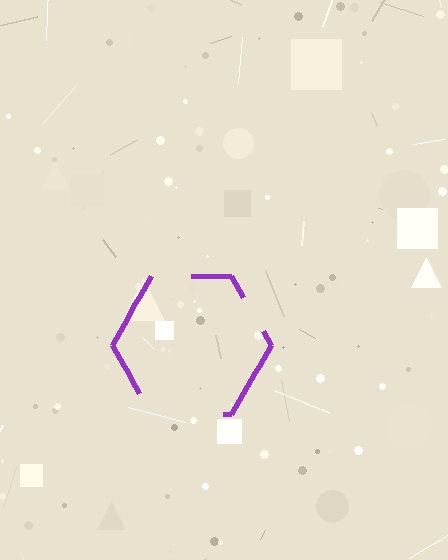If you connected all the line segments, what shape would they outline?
They would outline a hexagon.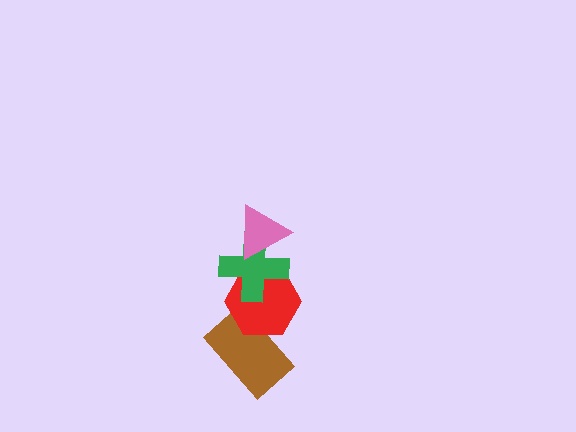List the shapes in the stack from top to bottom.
From top to bottom: the pink triangle, the green cross, the red hexagon, the brown rectangle.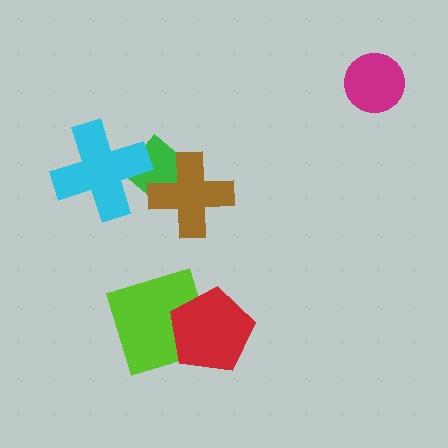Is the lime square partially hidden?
Yes, it is partially covered by another shape.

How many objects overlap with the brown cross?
1 object overlaps with the brown cross.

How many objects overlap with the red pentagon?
1 object overlaps with the red pentagon.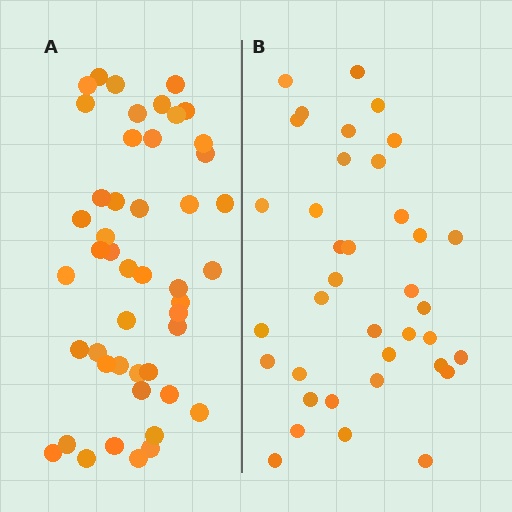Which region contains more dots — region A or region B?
Region A (the left region) has more dots.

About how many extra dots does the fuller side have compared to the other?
Region A has roughly 10 or so more dots than region B.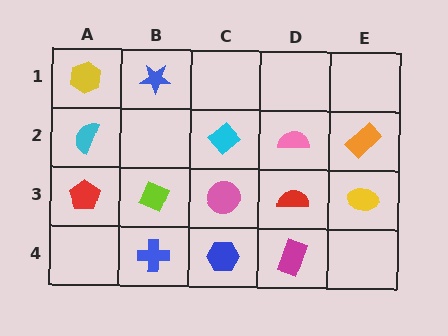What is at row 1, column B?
A blue star.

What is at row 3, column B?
A lime diamond.